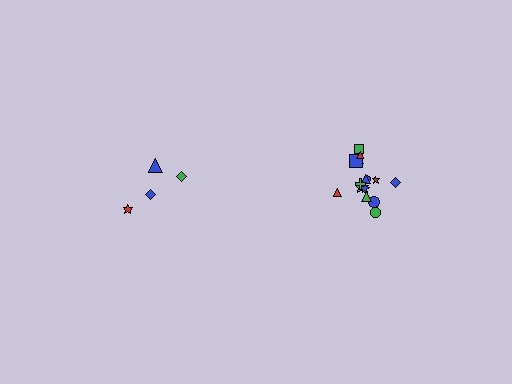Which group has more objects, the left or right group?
The right group.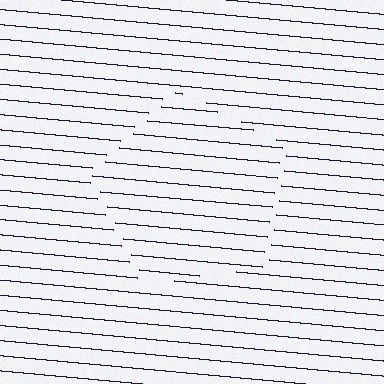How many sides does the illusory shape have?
5 sides — the line-ends trace a pentagon.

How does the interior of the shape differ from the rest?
The interior of the shape contains the same grating, shifted by half a period — the contour is defined by the phase discontinuity where line-ends from the inner and outer gratings abut.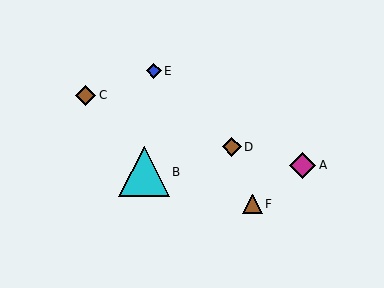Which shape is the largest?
The cyan triangle (labeled B) is the largest.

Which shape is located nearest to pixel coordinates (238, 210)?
The brown triangle (labeled F) at (252, 204) is nearest to that location.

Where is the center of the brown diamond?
The center of the brown diamond is at (86, 95).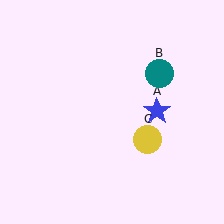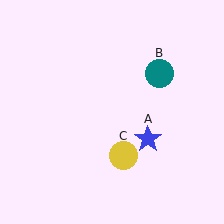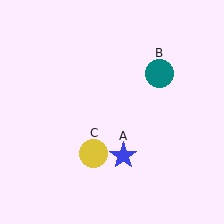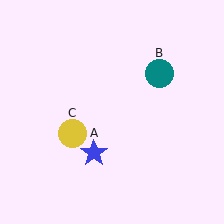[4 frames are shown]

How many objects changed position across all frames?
2 objects changed position: blue star (object A), yellow circle (object C).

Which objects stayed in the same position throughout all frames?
Teal circle (object B) remained stationary.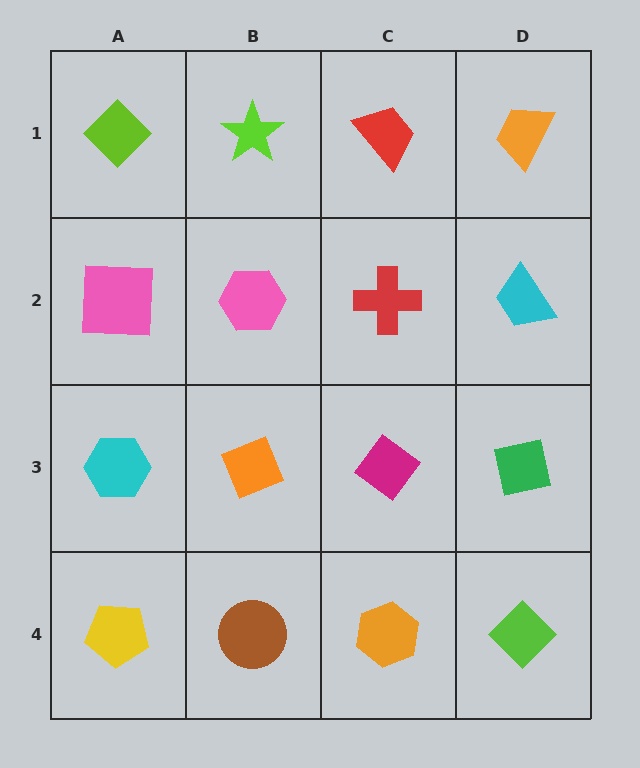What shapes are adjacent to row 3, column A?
A pink square (row 2, column A), a yellow pentagon (row 4, column A), an orange diamond (row 3, column B).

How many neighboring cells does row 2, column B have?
4.